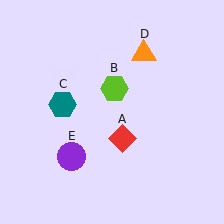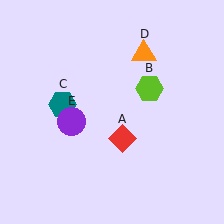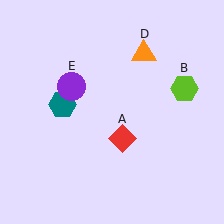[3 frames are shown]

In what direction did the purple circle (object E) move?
The purple circle (object E) moved up.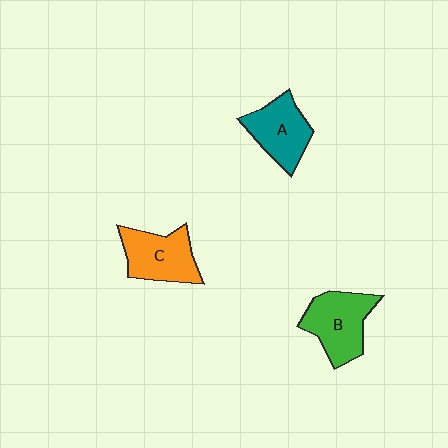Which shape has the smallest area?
Shape A (teal).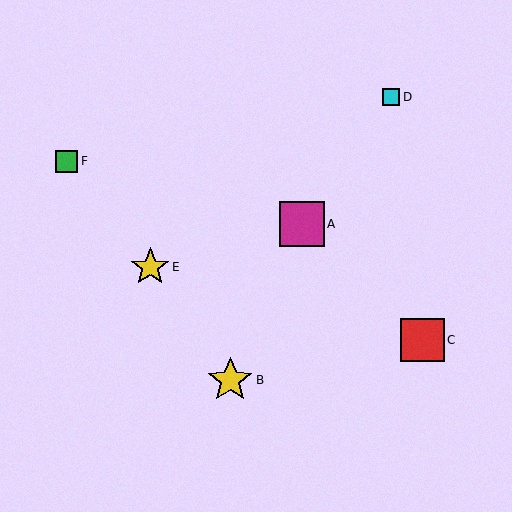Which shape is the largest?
The yellow star (labeled B) is the largest.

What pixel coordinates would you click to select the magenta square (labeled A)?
Click at (302, 224) to select the magenta square A.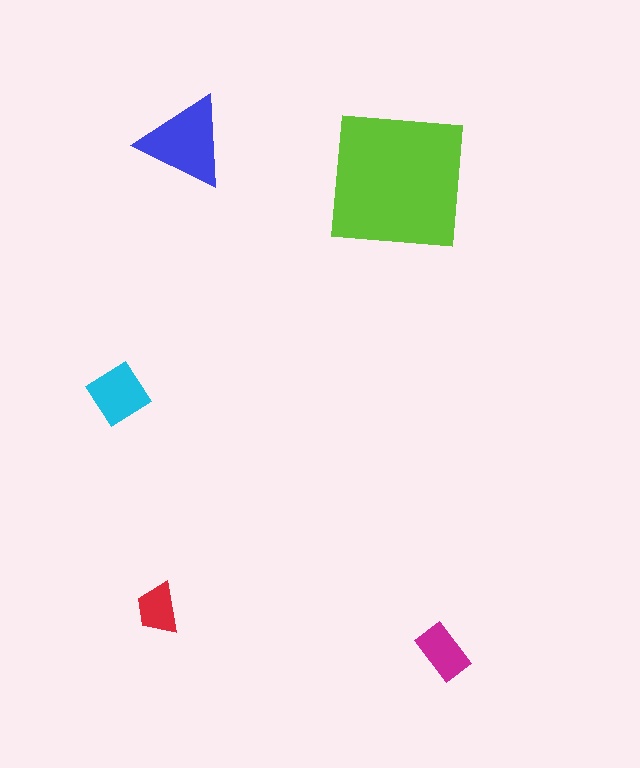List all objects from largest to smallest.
The lime square, the blue triangle, the cyan diamond, the magenta rectangle, the red trapezoid.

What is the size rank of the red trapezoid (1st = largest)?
5th.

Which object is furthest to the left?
The cyan diamond is leftmost.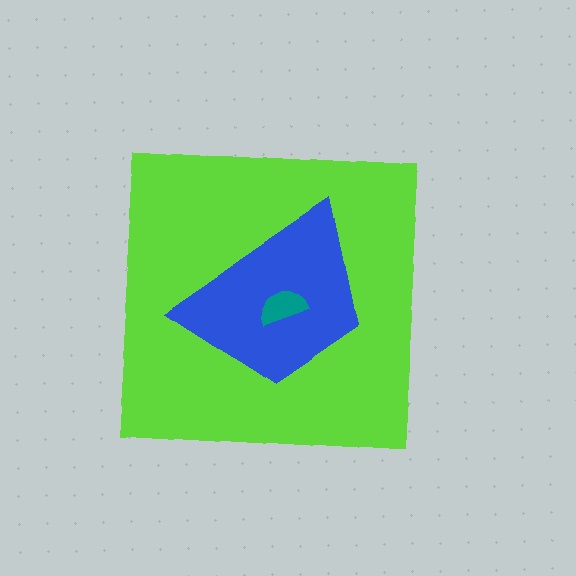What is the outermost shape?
The lime square.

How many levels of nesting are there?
3.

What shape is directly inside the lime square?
The blue trapezoid.